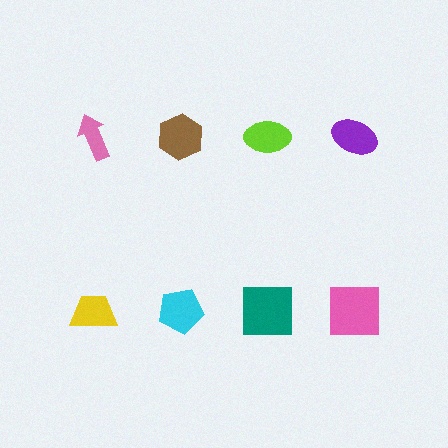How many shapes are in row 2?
4 shapes.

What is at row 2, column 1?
A yellow trapezoid.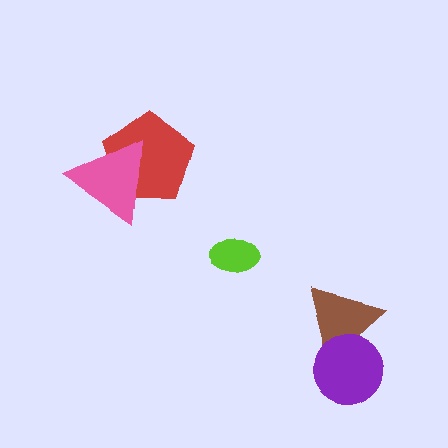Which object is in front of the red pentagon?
The pink triangle is in front of the red pentagon.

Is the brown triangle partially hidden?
Yes, it is partially covered by another shape.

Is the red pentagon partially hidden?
Yes, it is partially covered by another shape.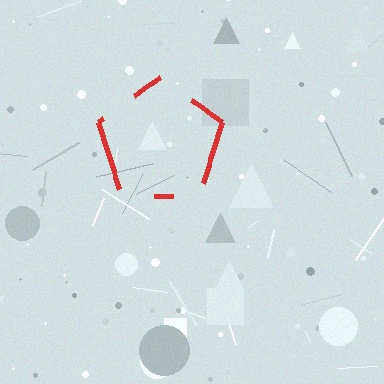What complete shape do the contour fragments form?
The contour fragments form a pentagon.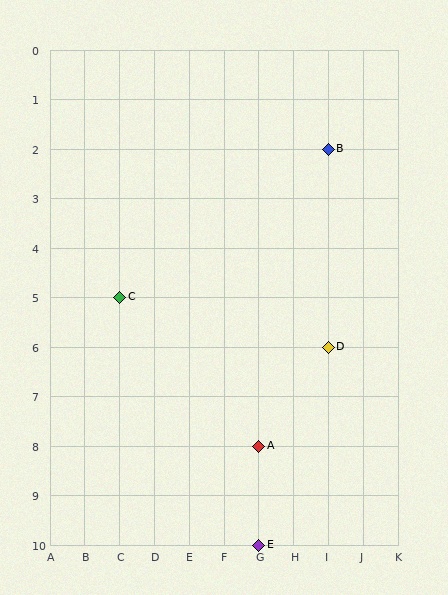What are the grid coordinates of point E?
Point E is at grid coordinates (G, 10).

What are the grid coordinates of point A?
Point A is at grid coordinates (G, 8).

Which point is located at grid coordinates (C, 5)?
Point C is at (C, 5).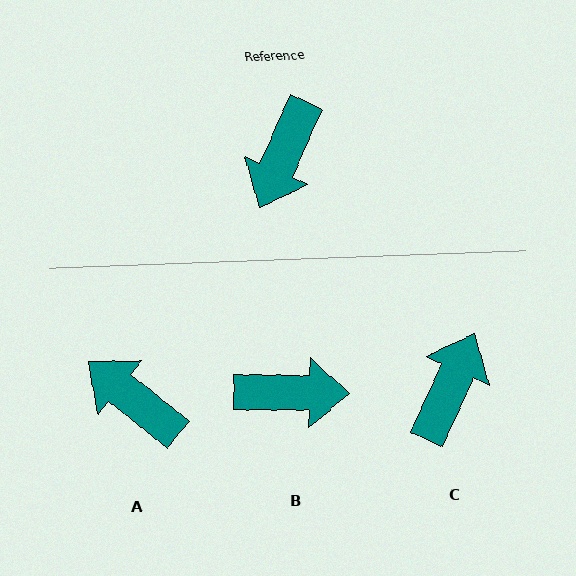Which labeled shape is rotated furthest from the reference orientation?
C, about 179 degrees away.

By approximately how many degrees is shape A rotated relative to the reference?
Approximately 105 degrees clockwise.